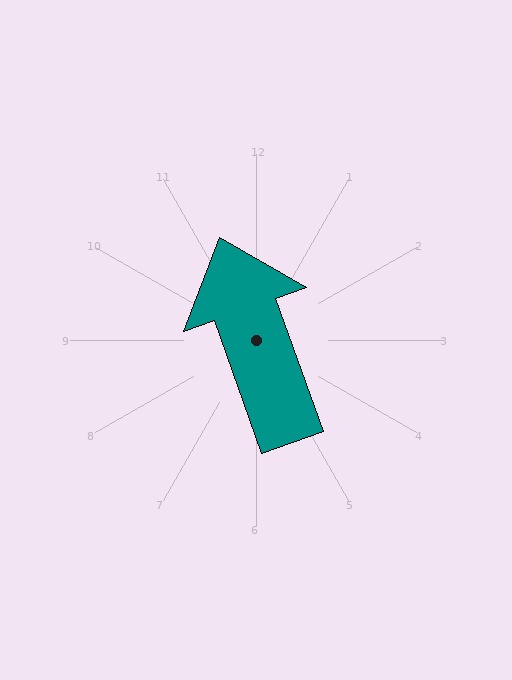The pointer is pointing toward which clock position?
Roughly 11 o'clock.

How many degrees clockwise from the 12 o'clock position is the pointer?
Approximately 340 degrees.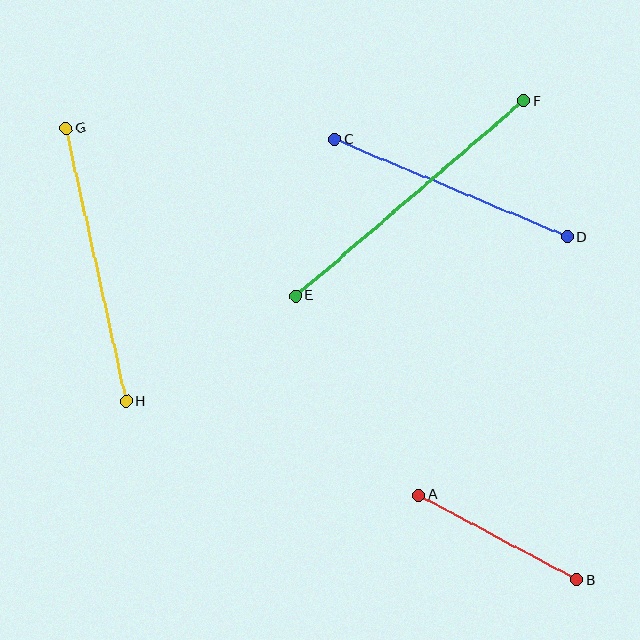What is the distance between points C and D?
The distance is approximately 252 pixels.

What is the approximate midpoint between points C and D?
The midpoint is at approximately (451, 188) pixels.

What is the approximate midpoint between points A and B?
The midpoint is at approximately (498, 537) pixels.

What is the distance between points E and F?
The distance is approximately 300 pixels.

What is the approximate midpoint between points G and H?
The midpoint is at approximately (96, 265) pixels.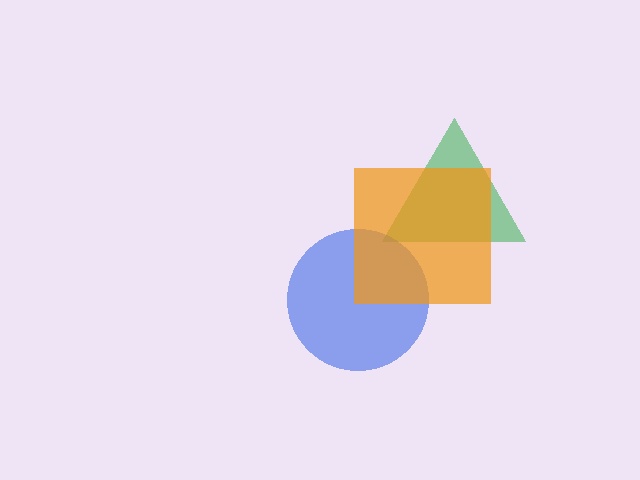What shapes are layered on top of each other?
The layered shapes are: a green triangle, a blue circle, an orange square.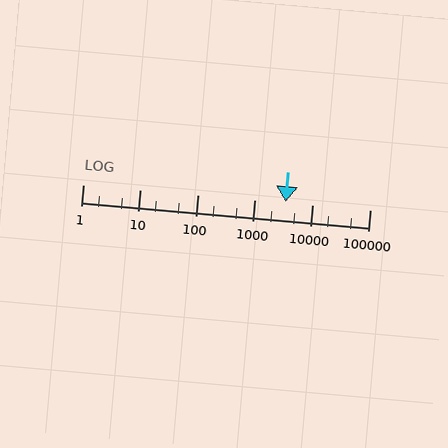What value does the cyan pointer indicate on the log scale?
The pointer indicates approximately 3400.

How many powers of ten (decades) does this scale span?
The scale spans 5 decades, from 1 to 100000.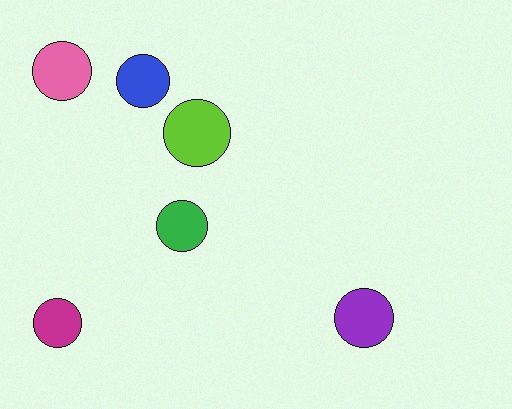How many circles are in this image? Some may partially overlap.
There are 6 circles.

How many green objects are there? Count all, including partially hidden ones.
There is 1 green object.